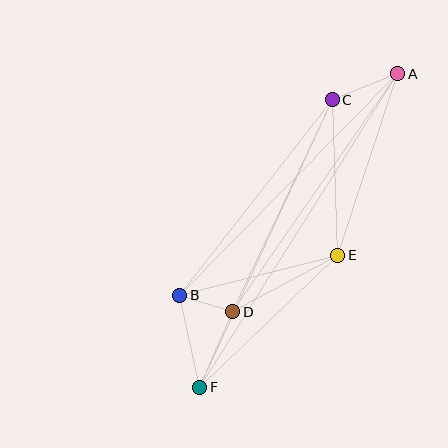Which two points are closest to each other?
Points B and D are closest to each other.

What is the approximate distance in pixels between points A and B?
The distance between A and B is approximately 310 pixels.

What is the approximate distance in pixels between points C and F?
The distance between C and F is approximately 317 pixels.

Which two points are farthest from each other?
Points A and F are farthest from each other.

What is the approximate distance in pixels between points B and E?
The distance between B and E is approximately 163 pixels.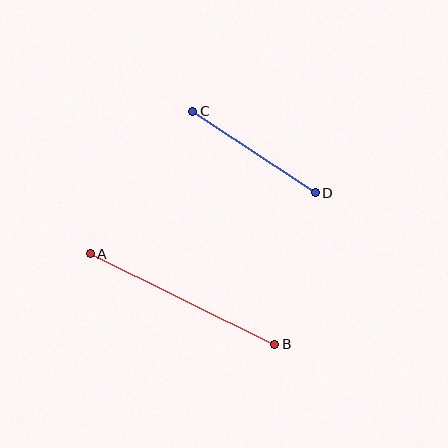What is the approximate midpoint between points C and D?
The midpoint is at approximately (254, 152) pixels.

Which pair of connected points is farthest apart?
Points A and B are farthest apart.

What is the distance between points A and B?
The distance is approximately 205 pixels.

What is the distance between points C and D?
The distance is approximately 147 pixels.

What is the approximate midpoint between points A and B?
The midpoint is at approximately (183, 299) pixels.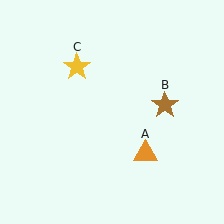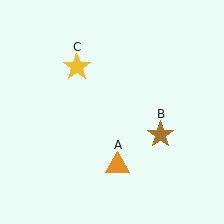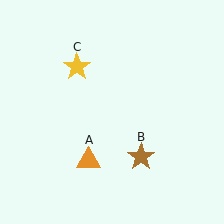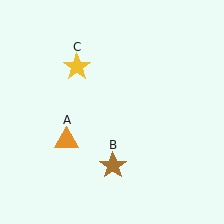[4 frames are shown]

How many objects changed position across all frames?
2 objects changed position: orange triangle (object A), brown star (object B).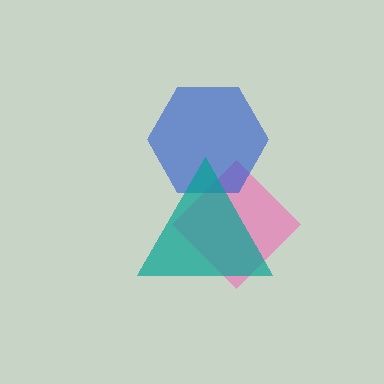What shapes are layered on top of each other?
The layered shapes are: a pink diamond, a blue hexagon, a teal triangle.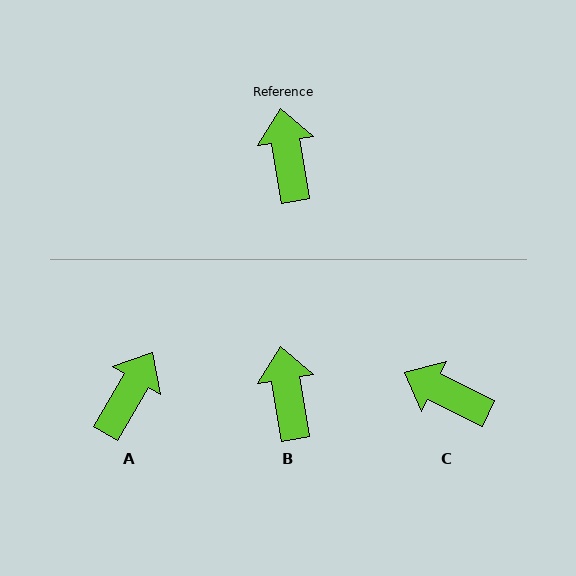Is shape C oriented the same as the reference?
No, it is off by about 54 degrees.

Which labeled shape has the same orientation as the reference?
B.